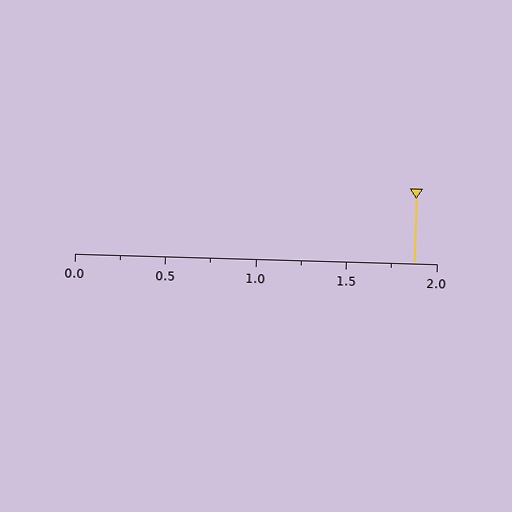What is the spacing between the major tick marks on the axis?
The major ticks are spaced 0.5 apart.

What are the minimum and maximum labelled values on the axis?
The axis runs from 0.0 to 2.0.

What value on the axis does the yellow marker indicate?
The marker indicates approximately 1.88.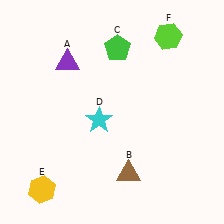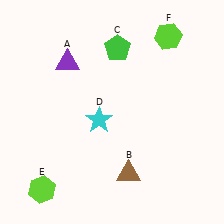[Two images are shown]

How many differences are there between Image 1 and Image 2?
There is 1 difference between the two images.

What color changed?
The hexagon (E) changed from yellow in Image 1 to lime in Image 2.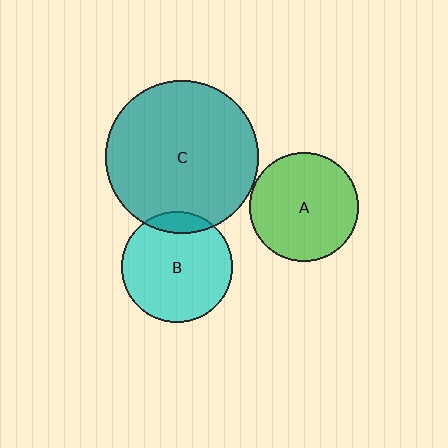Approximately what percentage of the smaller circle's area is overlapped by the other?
Approximately 10%.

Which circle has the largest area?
Circle C (teal).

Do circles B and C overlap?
Yes.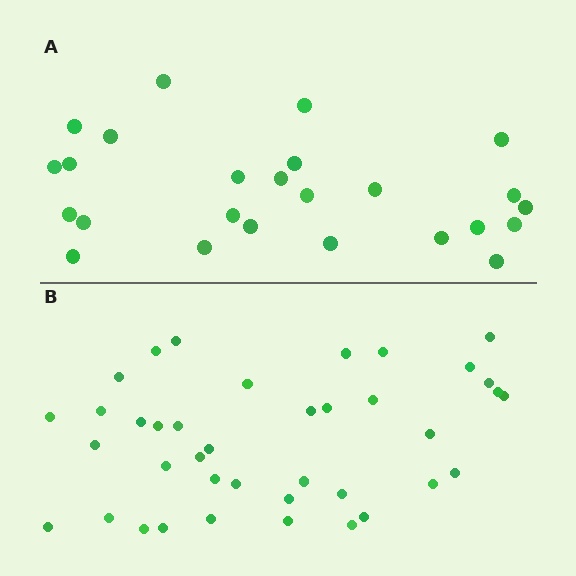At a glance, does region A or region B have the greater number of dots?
Region B (the bottom region) has more dots.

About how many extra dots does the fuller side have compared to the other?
Region B has approximately 15 more dots than region A.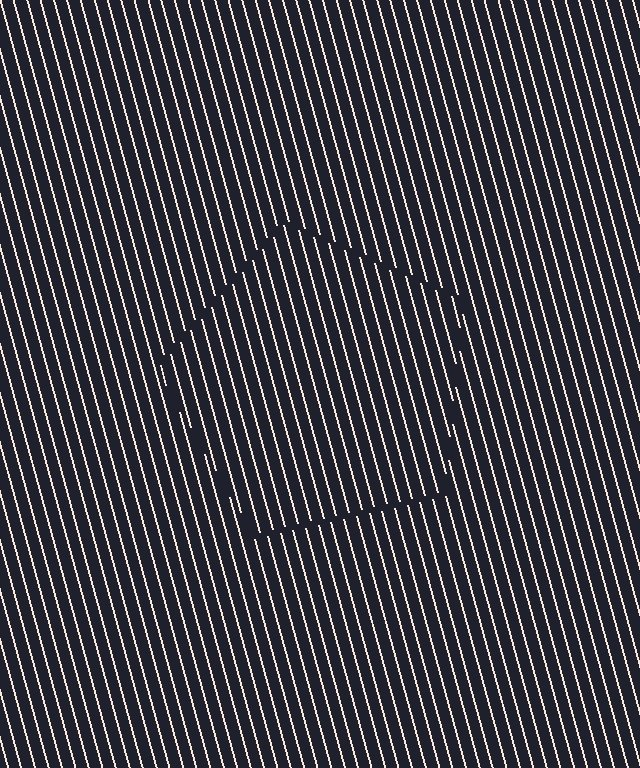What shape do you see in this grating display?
An illusory pentagon. The interior of the shape contains the same grating, shifted by half a period — the contour is defined by the phase discontinuity where line-ends from the inner and outer gratings abut.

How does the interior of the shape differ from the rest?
The interior of the shape contains the same grating, shifted by half a period — the contour is defined by the phase discontinuity where line-ends from the inner and outer gratings abut.